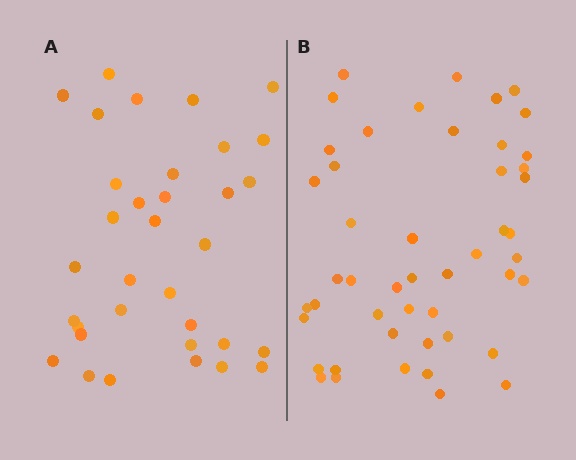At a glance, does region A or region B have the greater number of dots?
Region B (the right region) has more dots.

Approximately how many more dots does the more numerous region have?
Region B has approximately 15 more dots than region A.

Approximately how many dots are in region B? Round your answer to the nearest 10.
About 50 dots. (The exact count is 48, which rounds to 50.)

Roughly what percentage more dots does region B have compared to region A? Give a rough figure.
About 40% more.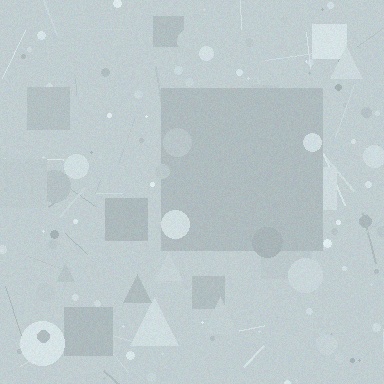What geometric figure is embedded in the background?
A square is embedded in the background.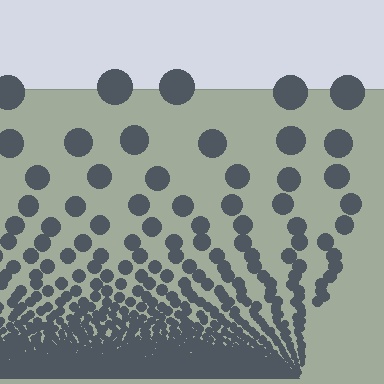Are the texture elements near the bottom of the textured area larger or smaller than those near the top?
Smaller. The gradient is inverted — elements near the bottom are smaller and denser.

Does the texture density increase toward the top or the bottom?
Density increases toward the bottom.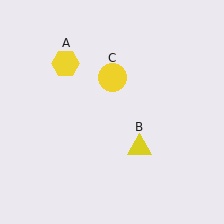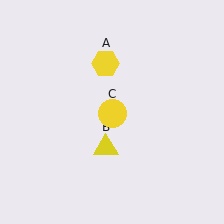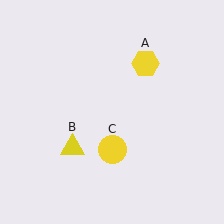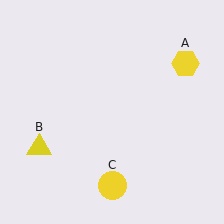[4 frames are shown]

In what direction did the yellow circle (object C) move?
The yellow circle (object C) moved down.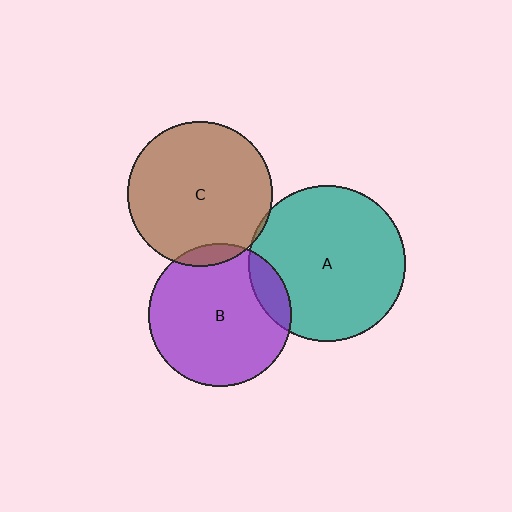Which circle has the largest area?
Circle A (teal).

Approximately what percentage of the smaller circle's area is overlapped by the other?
Approximately 5%.